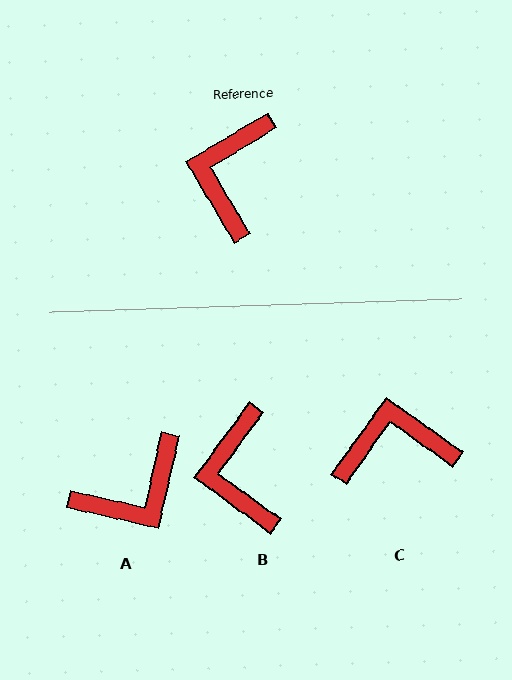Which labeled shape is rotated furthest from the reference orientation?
A, about 137 degrees away.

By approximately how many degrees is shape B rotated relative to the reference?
Approximately 23 degrees counter-clockwise.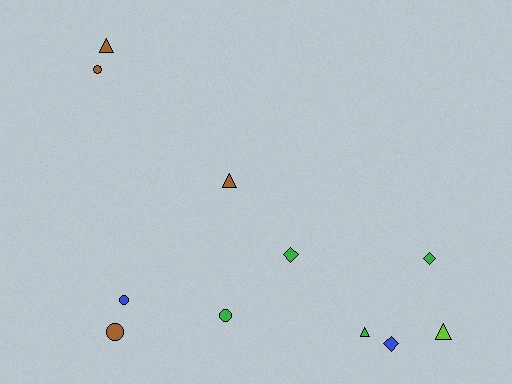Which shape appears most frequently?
Triangle, with 4 objects.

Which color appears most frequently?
Brown, with 4 objects.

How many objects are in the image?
There are 11 objects.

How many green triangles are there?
There is 1 green triangle.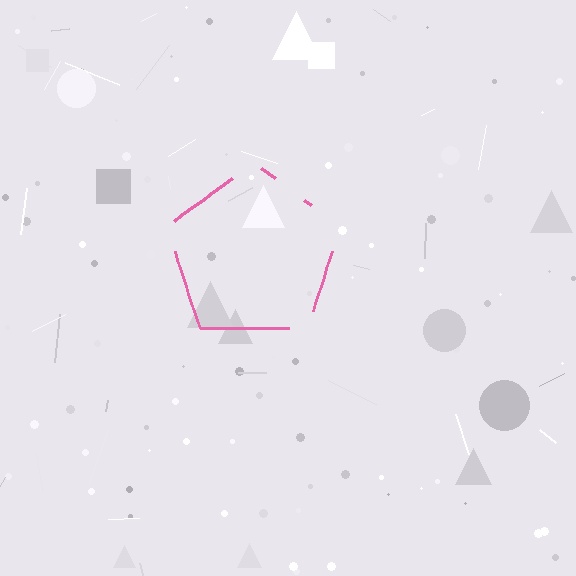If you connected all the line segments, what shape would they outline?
They would outline a pentagon.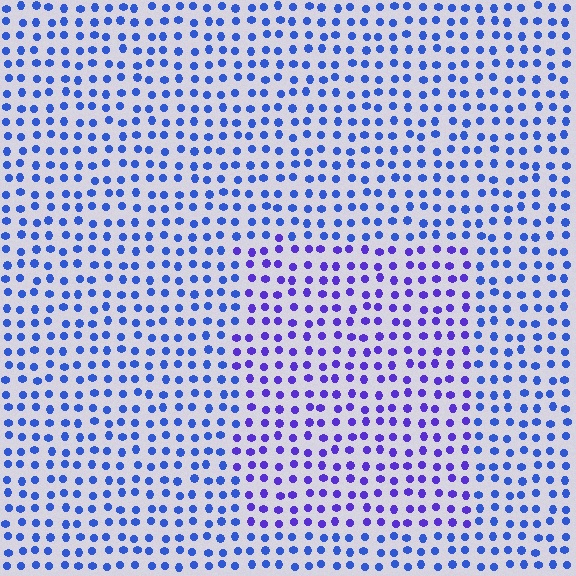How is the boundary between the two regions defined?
The boundary is defined purely by a slight shift in hue (about 31 degrees). Spacing, size, and orientation are identical on both sides.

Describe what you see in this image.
The image is filled with small blue elements in a uniform arrangement. A rectangle-shaped region is visible where the elements are tinted to a slightly different hue, forming a subtle color boundary.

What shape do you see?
I see a rectangle.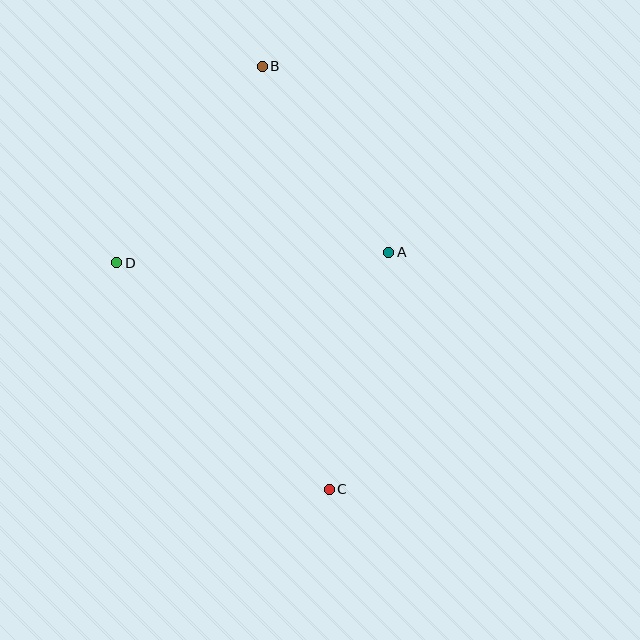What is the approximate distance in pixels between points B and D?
The distance between B and D is approximately 245 pixels.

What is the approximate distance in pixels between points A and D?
The distance between A and D is approximately 272 pixels.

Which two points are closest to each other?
Points A and B are closest to each other.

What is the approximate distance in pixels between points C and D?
The distance between C and D is approximately 310 pixels.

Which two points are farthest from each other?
Points B and C are farthest from each other.